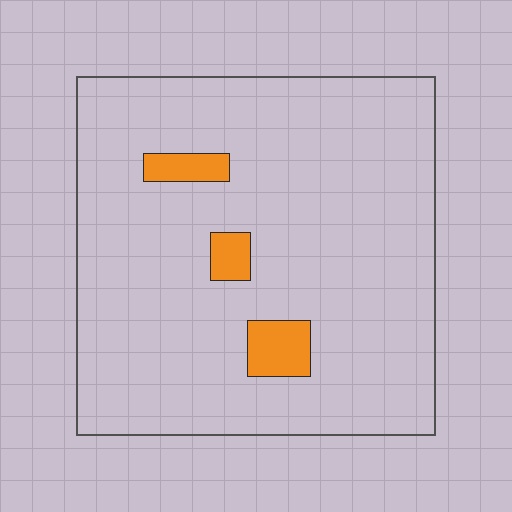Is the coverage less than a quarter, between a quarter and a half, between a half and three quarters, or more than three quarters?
Less than a quarter.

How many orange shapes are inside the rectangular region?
3.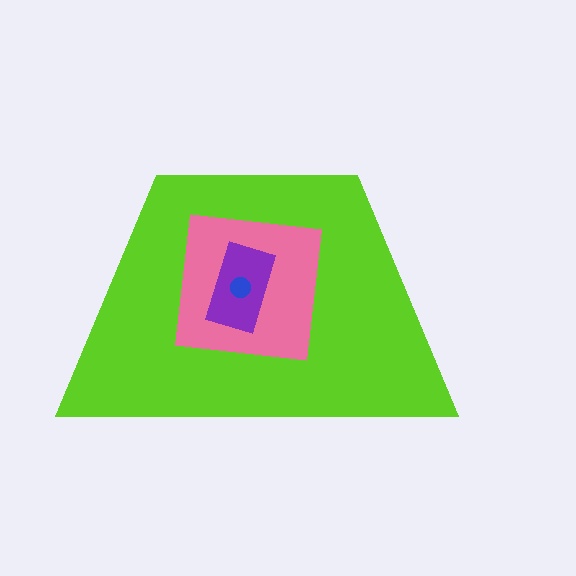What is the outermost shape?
The lime trapezoid.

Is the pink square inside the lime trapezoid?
Yes.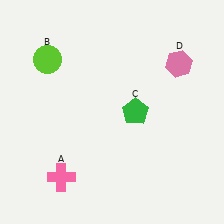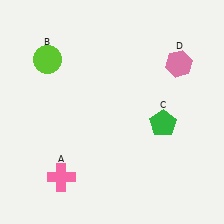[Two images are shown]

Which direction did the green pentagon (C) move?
The green pentagon (C) moved right.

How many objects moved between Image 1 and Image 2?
1 object moved between the two images.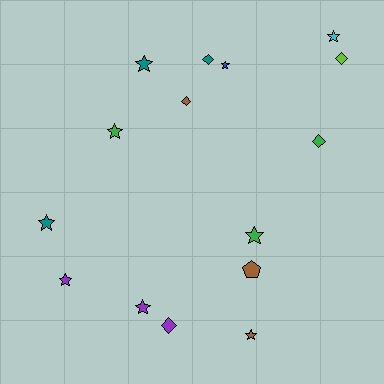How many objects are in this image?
There are 15 objects.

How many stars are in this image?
There are 9 stars.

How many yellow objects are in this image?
There are no yellow objects.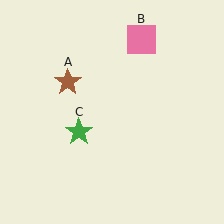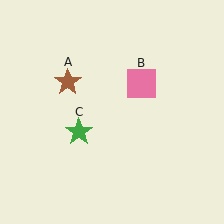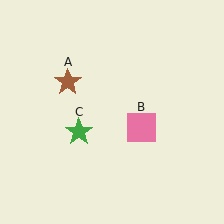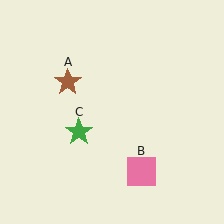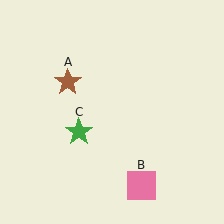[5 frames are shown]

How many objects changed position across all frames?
1 object changed position: pink square (object B).